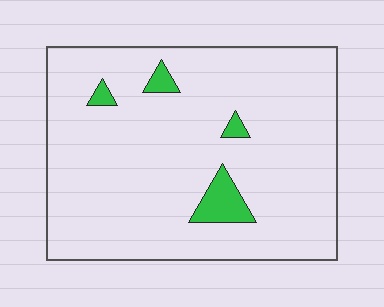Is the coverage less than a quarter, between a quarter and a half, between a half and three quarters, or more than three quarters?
Less than a quarter.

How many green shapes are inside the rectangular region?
4.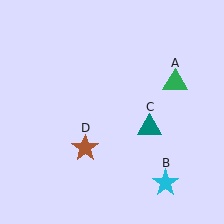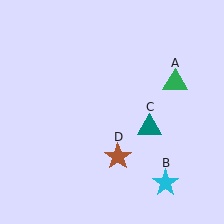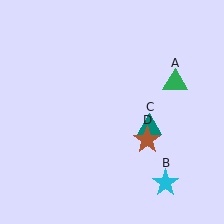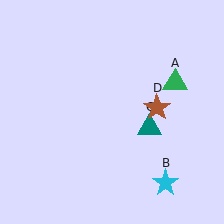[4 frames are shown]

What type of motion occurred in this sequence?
The brown star (object D) rotated counterclockwise around the center of the scene.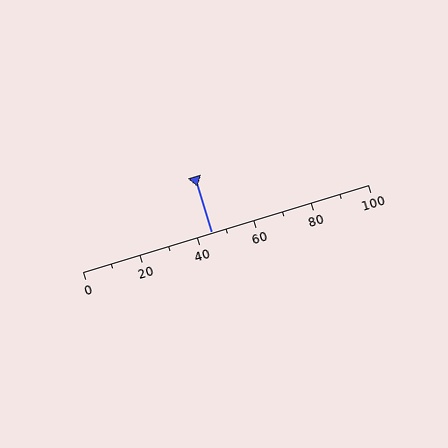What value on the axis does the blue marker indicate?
The marker indicates approximately 45.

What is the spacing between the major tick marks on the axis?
The major ticks are spaced 20 apart.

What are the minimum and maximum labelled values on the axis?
The axis runs from 0 to 100.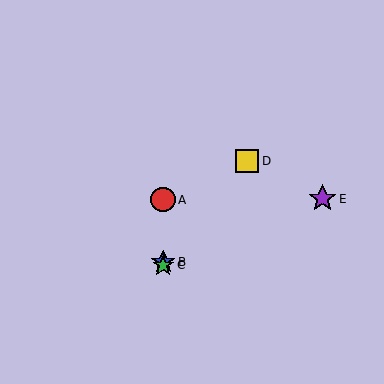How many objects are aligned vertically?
3 objects (A, B, C) are aligned vertically.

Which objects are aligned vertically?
Objects A, B, C are aligned vertically.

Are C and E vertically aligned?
No, C is at x≈163 and E is at x≈323.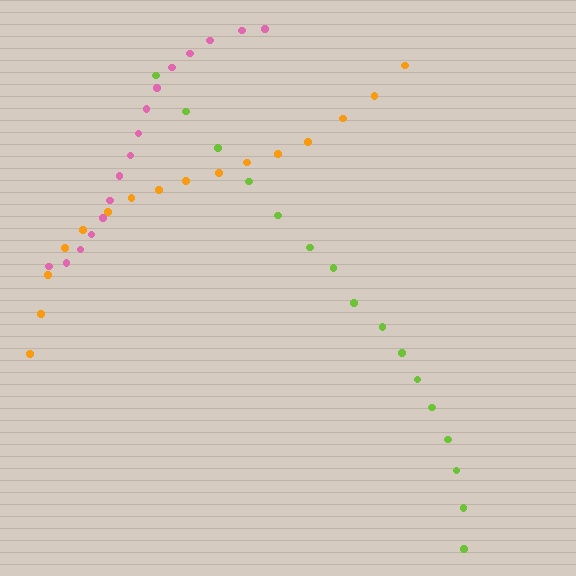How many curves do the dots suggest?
There are 3 distinct paths.